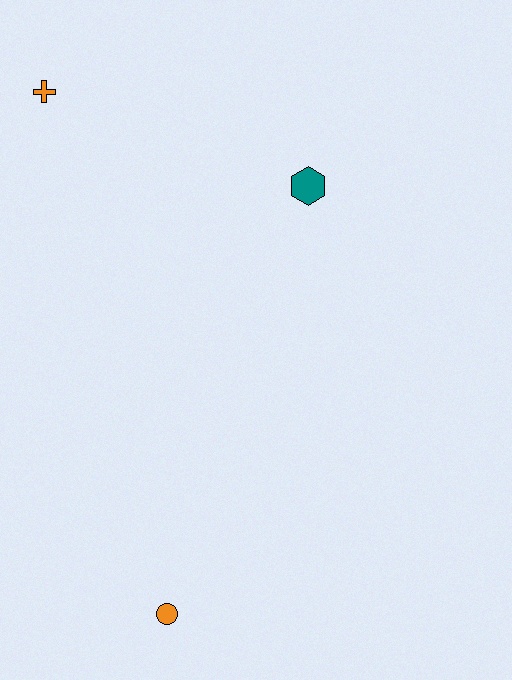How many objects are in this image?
There are 3 objects.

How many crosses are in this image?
There is 1 cross.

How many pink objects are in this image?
There are no pink objects.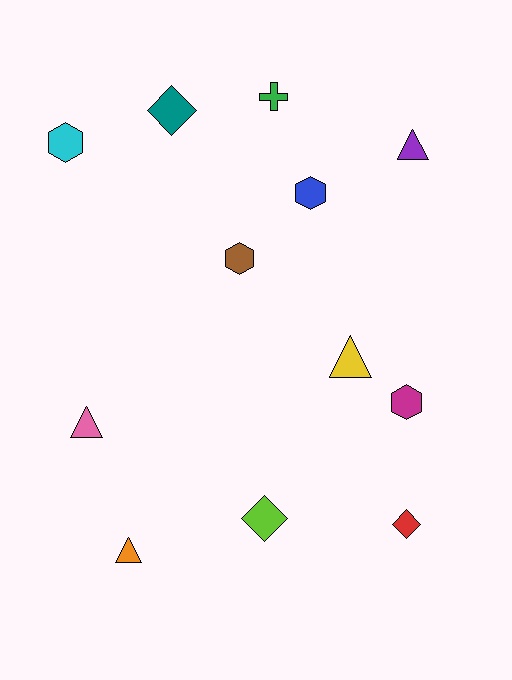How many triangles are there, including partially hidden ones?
There are 4 triangles.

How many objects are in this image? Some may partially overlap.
There are 12 objects.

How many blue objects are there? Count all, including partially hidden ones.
There is 1 blue object.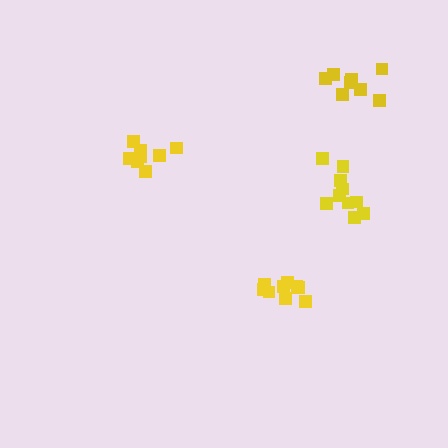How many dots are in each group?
Group 1: 8 dots, Group 2: 8 dots, Group 3: 9 dots, Group 4: 10 dots (35 total).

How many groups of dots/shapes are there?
There are 4 groups.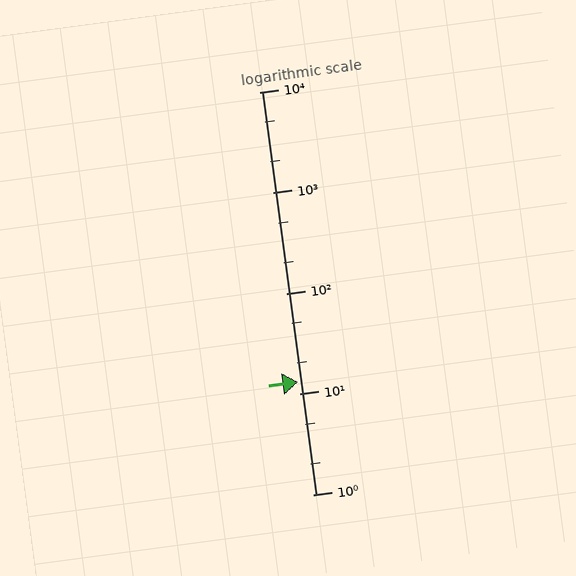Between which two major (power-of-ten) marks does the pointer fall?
The pointer is between 10 and 100.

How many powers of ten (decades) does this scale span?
The scale spans 4 decades, from 1 to 10000.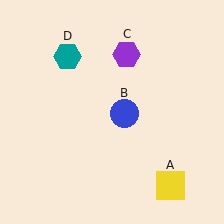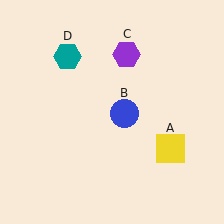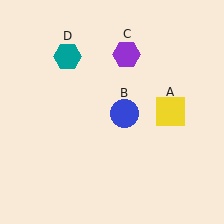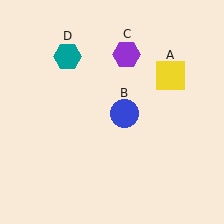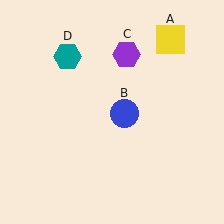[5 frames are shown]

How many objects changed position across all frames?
1 object changed position: yellow square (object A).